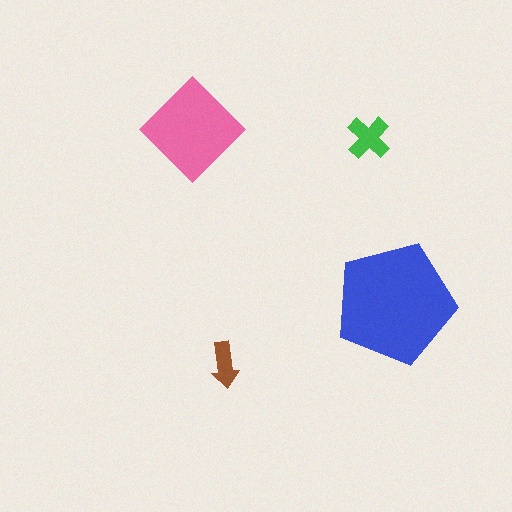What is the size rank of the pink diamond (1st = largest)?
2nd.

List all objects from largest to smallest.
The blue pentagon, the pink diamond, the green cross, the brown arrow.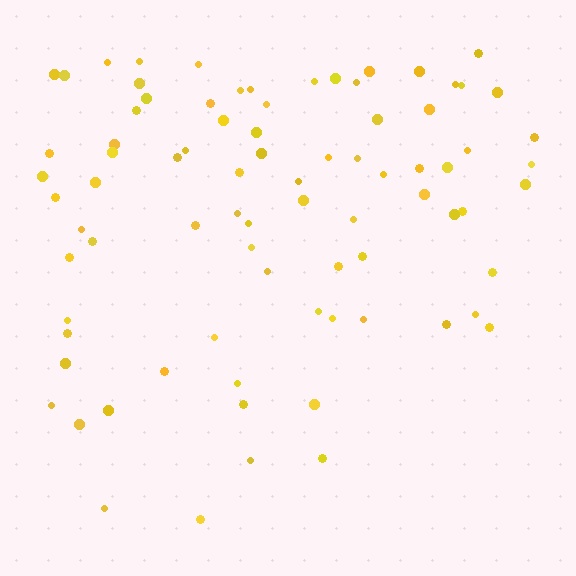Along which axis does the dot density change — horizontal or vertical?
Vertical.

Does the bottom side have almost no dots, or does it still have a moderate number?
Still a moderate number, just noticeably fewer than the top.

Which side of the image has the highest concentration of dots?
The top.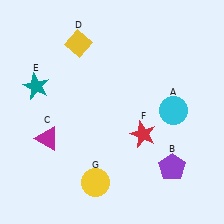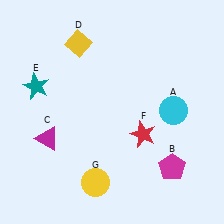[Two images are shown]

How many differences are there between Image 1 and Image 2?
There is 1 difference between the two images.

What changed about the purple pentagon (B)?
In Image 1, B is purple. In Image 2, it changed to magenta.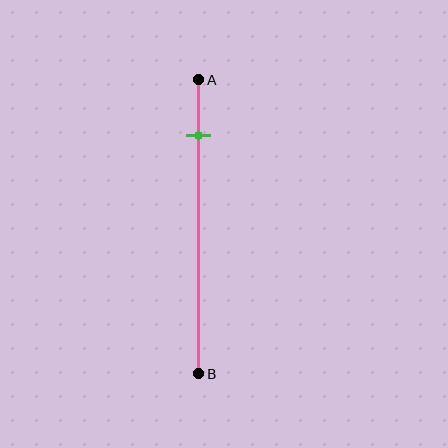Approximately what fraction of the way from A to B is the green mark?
The green mark is approximately 20% of the way from A to B.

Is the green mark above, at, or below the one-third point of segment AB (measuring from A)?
The green mark is above the one-third point of segment AB.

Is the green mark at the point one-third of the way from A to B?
No, the mark is at about 20% from A, not at the 33% one-third point.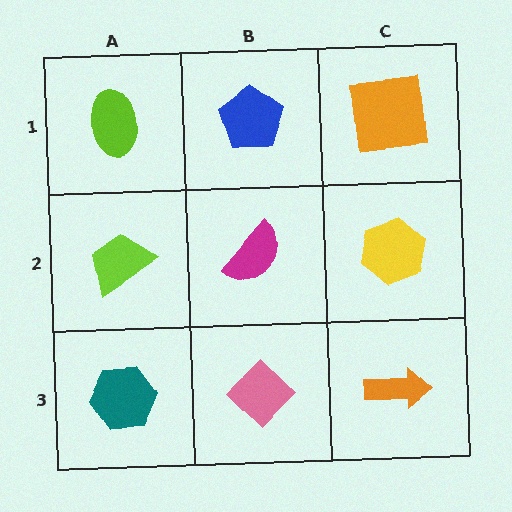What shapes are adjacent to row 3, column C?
A yellow hexagon (row 2, column C), a pink diamond (row 3, column B).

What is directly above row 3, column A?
A lime trapezoid.